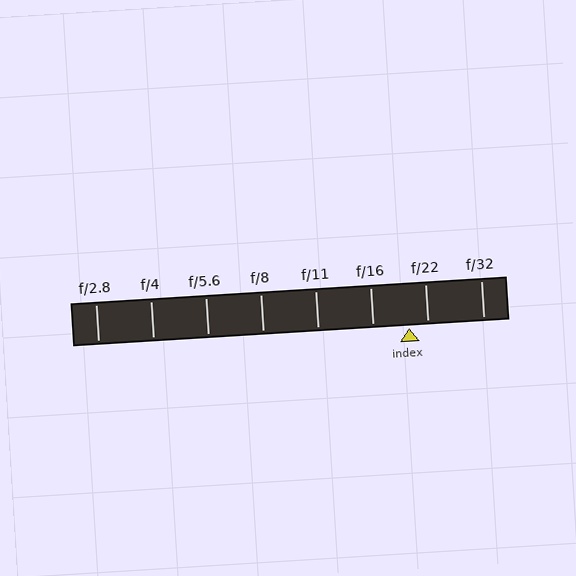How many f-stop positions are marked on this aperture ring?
There are 8 f-stop positions marked.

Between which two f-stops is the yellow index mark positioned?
The index mark is between f/16 and f/22.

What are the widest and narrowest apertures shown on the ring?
The widest aperture shown is f/2.8 and the narrowest is f/32.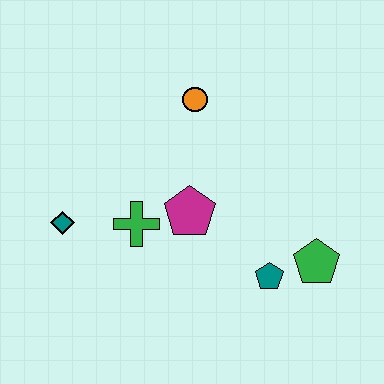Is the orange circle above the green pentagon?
Yes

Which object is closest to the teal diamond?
The green cross is closest to the teal diamond.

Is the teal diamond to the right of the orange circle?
No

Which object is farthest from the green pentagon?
The teal diamond is farthest from the green pentagon.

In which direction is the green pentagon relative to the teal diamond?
The green pentagon is to the right of the teal diamond.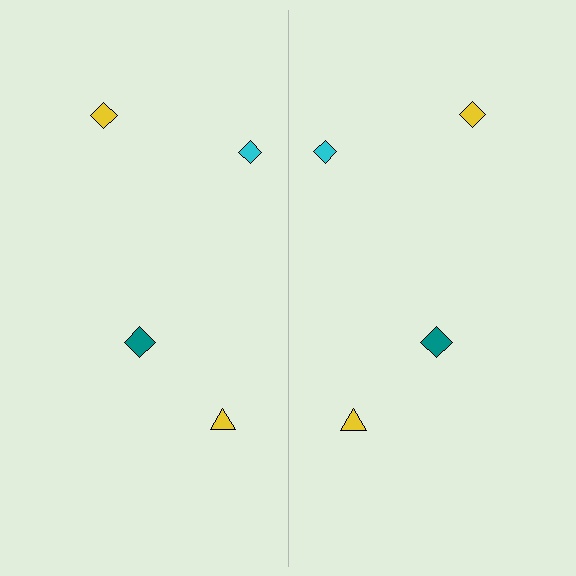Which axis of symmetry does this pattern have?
The pattern has a vertical axis of symmetry running through the center of the image.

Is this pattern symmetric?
Yes, this pattern has bilateral (reflection) symmetry.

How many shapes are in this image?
There are 8 shapes in this image.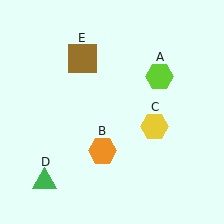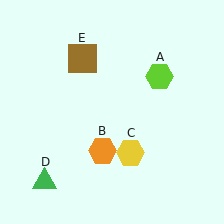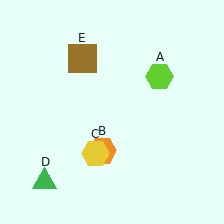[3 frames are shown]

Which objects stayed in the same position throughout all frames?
Lime hexagon (object A) and orange hexagon (object B) and green triangle (object D) and brown square (object E) remained stationary.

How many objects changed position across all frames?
1 object changed position: yellow hexagon (object C).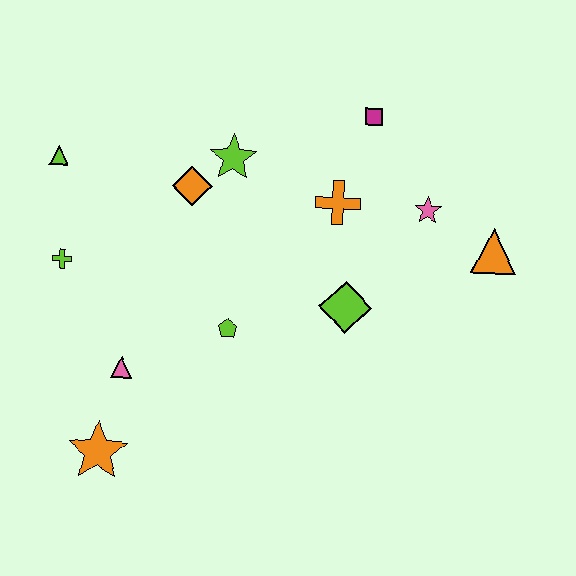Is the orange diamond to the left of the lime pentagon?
Yes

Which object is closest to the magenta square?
The orange cross is closest to the magenta square.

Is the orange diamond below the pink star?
No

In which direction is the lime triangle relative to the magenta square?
The lime triangle is to the left of the magenta square.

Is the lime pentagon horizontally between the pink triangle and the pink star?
Yes